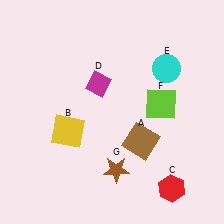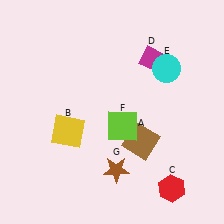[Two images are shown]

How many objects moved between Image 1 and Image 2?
2 objects moved between the two images.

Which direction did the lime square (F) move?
The lime square (F) moved left.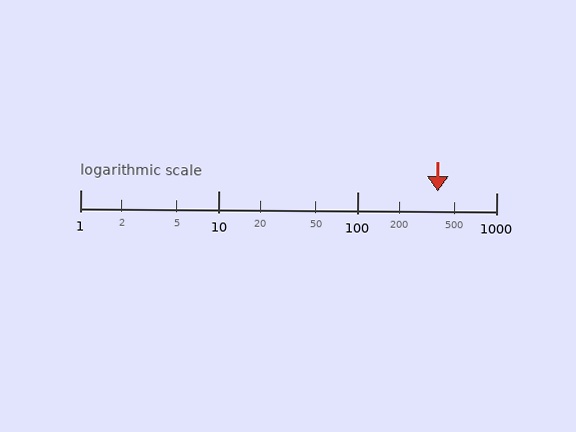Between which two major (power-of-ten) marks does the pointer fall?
The pointer is between 100 and 1000.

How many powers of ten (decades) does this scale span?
The scale spans 3 decades, from 1 to 1000.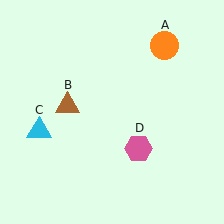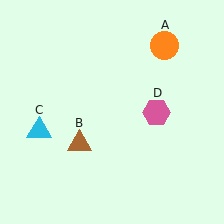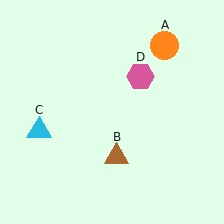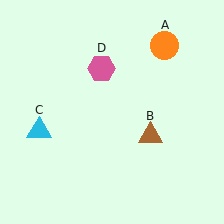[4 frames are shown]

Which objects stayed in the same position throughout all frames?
Orange circle (object A) and cyan triangle (object C) remained stationary.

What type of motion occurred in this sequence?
The brown triangle (object B), pink hexagon (object D) rotated counterclockwise around the center of the scene.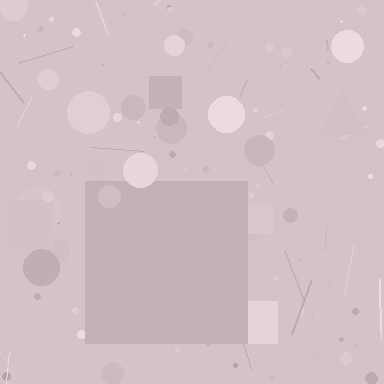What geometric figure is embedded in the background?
A square is embedded in the background.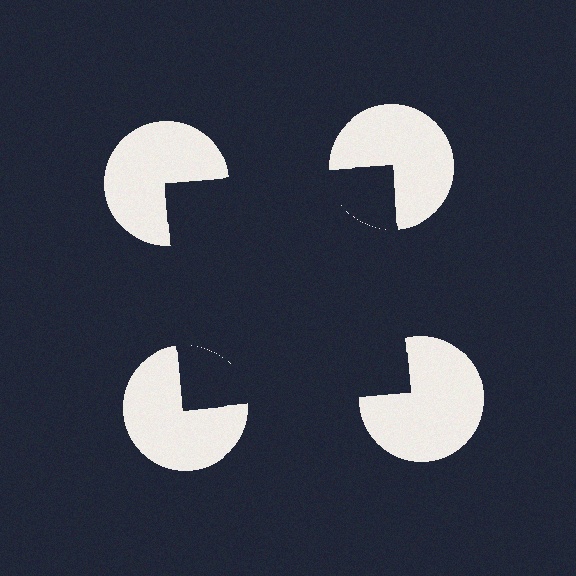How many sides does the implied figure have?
4 sides.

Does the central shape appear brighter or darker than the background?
It typically appears slightly darker than the background, even though no actual brightness change is drawn.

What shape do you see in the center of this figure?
An illusory square — its edges are inferred from the aligned wedge cuts in the pac-man discs, not physically drawn.